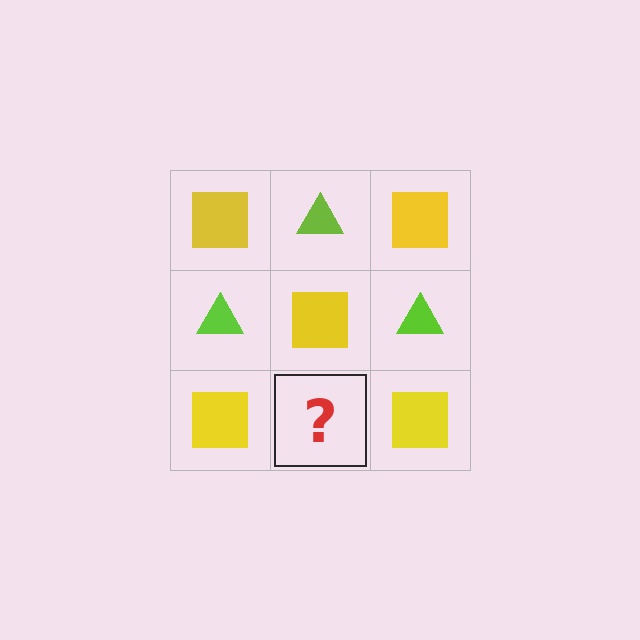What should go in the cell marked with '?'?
The missing cell should contain a lime triangle.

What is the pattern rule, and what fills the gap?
The rule is that it alternates yellow square and lime triangle in a checkerboard pattern. The gap should be filled with a lime triangle.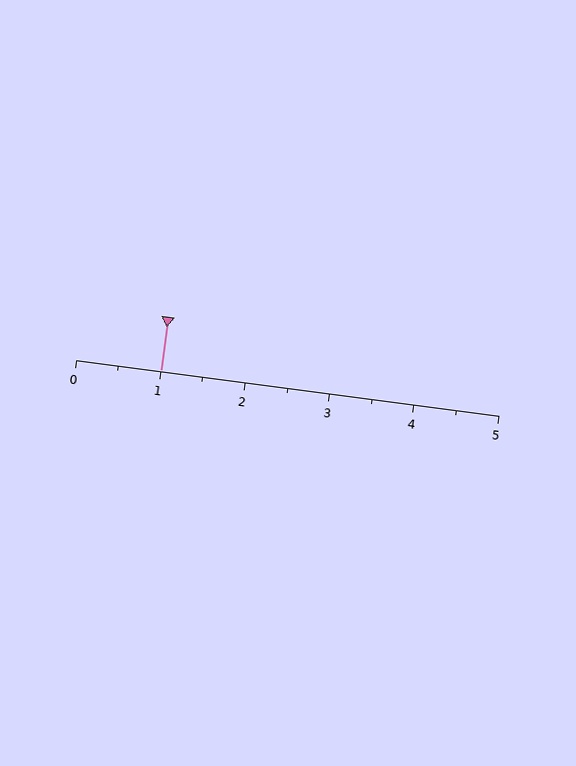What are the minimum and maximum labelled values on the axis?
The axis runs from 0 to 5.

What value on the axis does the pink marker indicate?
The marker indicates approximately 1.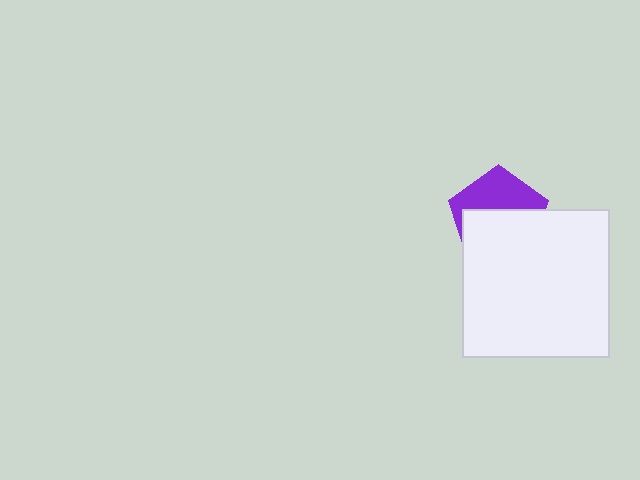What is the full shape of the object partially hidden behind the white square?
The partially hidden object is a purple pentagon.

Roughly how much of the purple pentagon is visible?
A small part of it is visible (roughly 43%).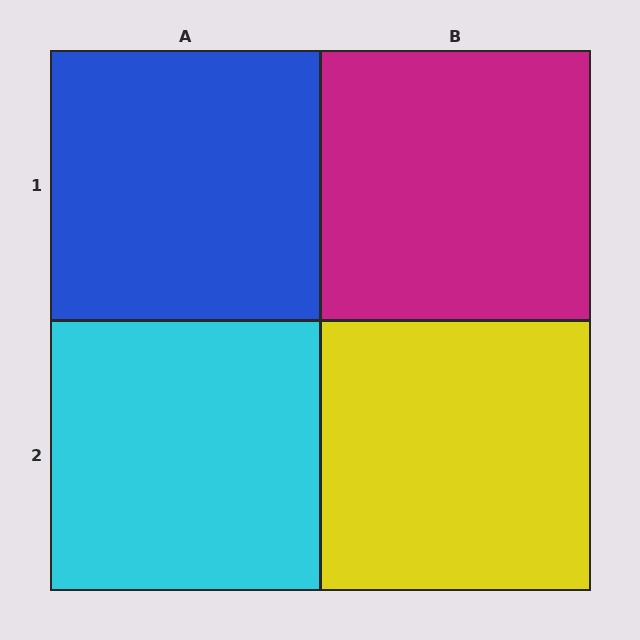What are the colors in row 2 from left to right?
Cyan, yellow.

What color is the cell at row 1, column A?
Blue.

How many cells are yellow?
1 cell is yellow.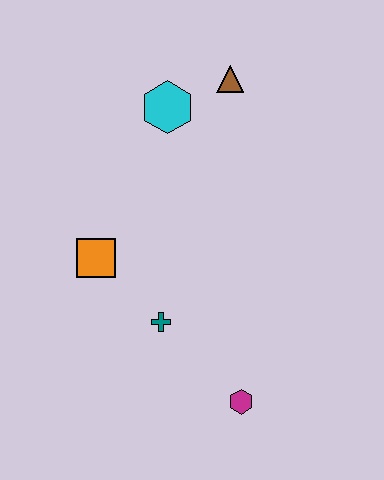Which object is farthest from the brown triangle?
The magenta hexagon is farthest from the brown triangle.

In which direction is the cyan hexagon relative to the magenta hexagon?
The cyan hexagon is above the magenta hexagon.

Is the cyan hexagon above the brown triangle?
No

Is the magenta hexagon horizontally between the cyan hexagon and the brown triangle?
No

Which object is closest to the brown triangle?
The cyan hexagon is closest to the brown triangle.